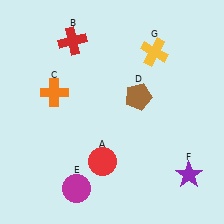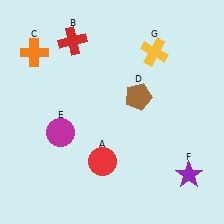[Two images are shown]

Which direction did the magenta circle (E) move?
The magenta circle (E) moved up.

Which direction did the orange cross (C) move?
The orange cross (C) moved up.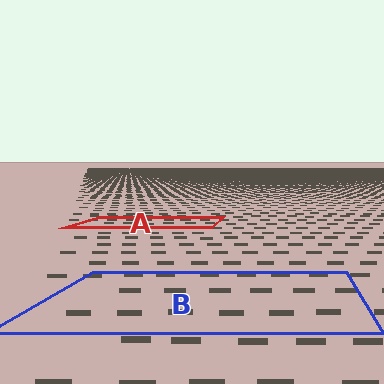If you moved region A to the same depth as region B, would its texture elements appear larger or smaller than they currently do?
They would appear larger. At a closer depth, the same texture elements are projected at a bigger on-screen size.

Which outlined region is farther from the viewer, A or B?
Region A is farther from the viewer — the texture elements inside it appear smaller and more densely packed.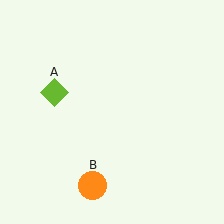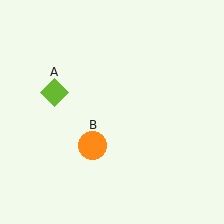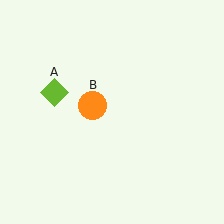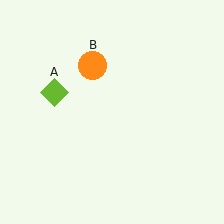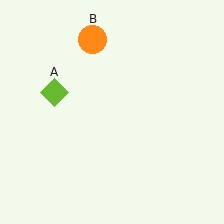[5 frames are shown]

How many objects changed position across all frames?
1 object changed position: orange circle (object B).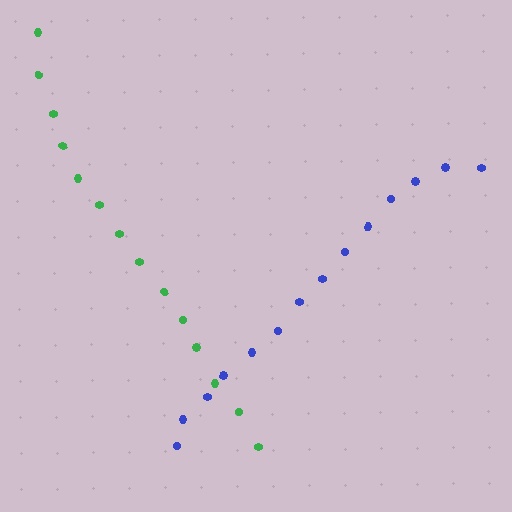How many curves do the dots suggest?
There are 2 distinct paths.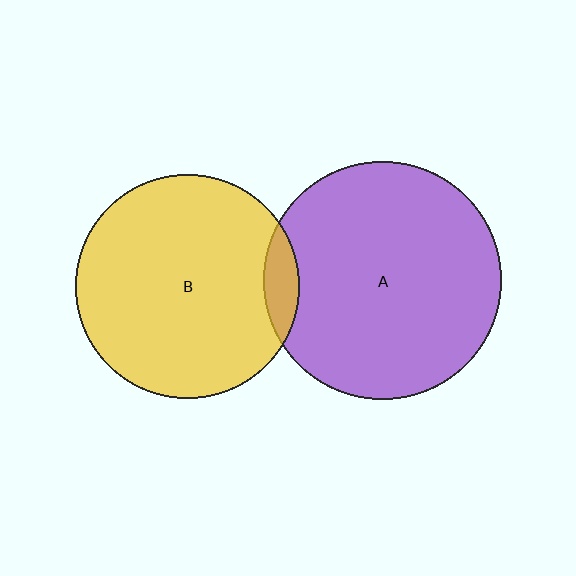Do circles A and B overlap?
Yes.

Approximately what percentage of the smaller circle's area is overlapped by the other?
Approximately 10%.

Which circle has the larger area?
Circle A (purple).